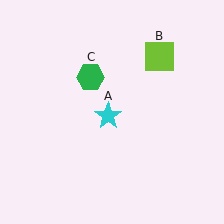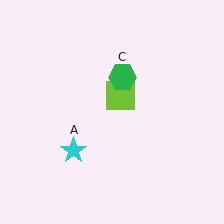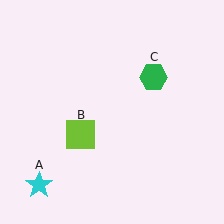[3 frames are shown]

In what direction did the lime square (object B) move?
The lime square (object B) moved down and to the left.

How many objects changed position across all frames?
3 objects changed position: cyan star (object A), lime square (object B), green hexagon (object C).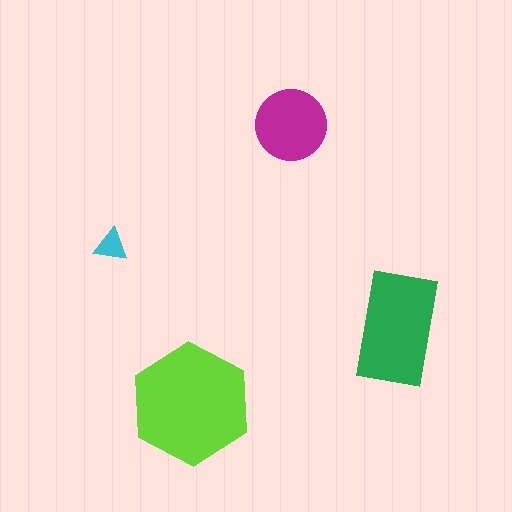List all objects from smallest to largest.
The cyan triangle, the magenta circle, the green rectangle, the lime hexagon.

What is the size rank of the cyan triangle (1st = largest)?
4th.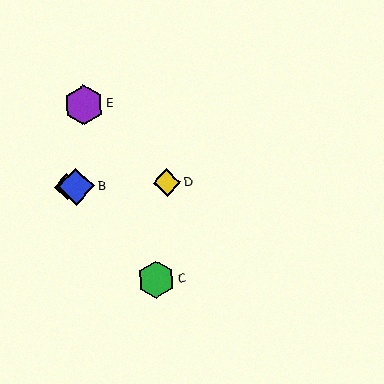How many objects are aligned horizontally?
3 objects (A, B, D) are aligned horizontally.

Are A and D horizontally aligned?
Yes, both are at y≈187.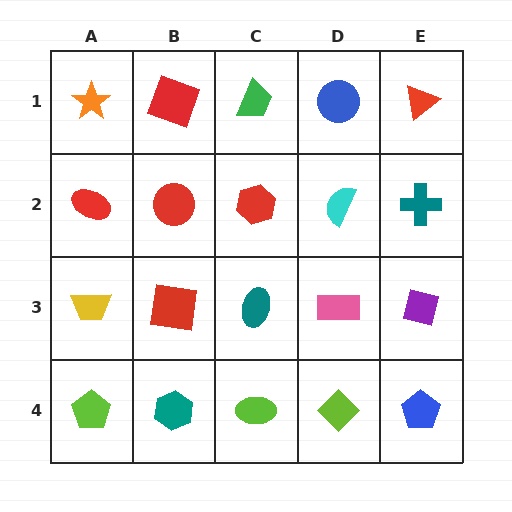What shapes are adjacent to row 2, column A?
An orange star (row 1, column A), a yellow trapezoid (row 3, column A), a red circle (row 2, column B).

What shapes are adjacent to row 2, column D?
A blue circle (row 1, column D), a pink rectangle (row 3, column D), a red hexagon (row 2, column C), a teal cross (row 2, column E).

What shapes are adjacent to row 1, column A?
A red ellipse (row 2, column A), a red square (row 1, column B).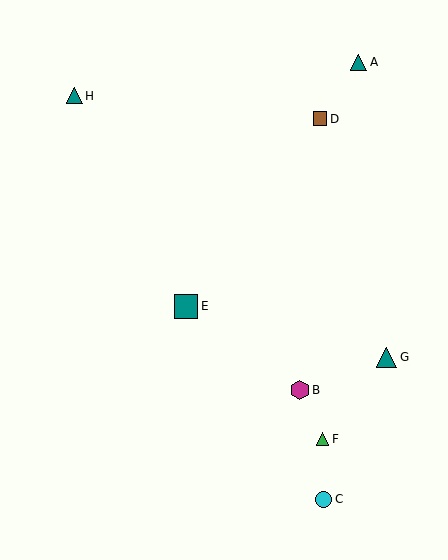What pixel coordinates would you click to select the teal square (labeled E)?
Click at (186, 306) to select the teal square E.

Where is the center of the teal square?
The center of the teal square is at (186, 306).